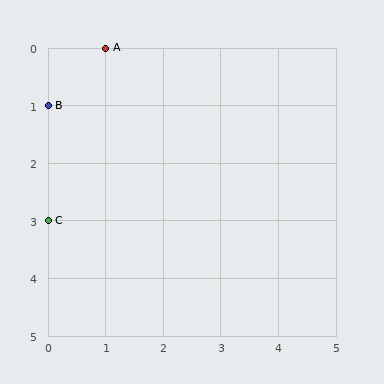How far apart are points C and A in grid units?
Points C and A are 1 column and 3 rows apart (about 3.2 grid units diagonally).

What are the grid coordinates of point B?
Point B is at grid coordinates (0, 1).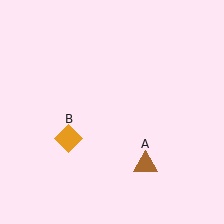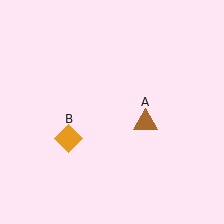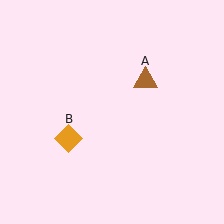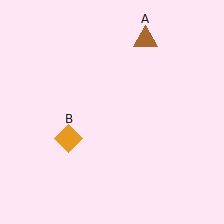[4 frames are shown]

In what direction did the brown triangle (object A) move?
The brown triangle (object A) moved up.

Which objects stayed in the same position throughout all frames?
Orange diamond (object B) remained stationary.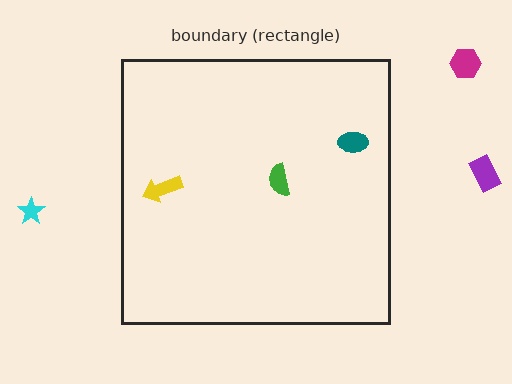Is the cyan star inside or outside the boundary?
Outside.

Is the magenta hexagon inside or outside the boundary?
Outside.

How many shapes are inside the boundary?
3 inside, 3 outside.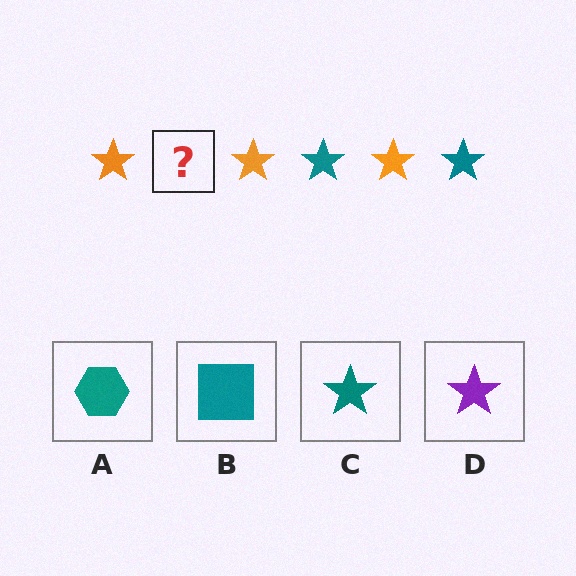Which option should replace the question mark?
Option C.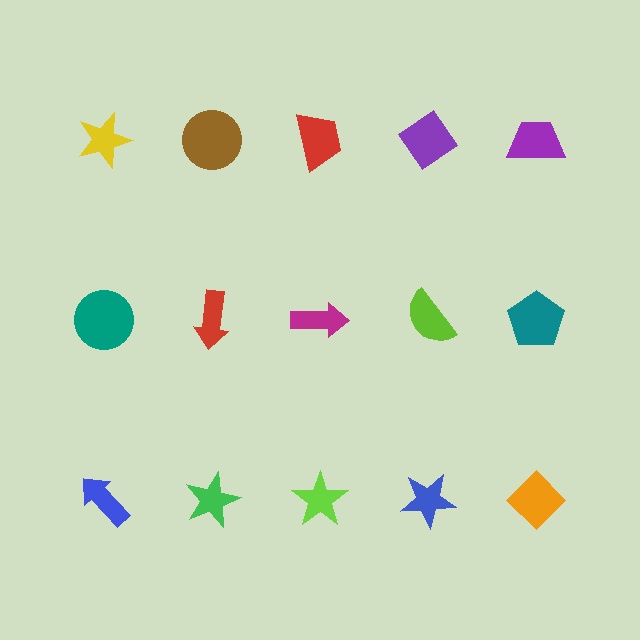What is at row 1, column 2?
A brown circle.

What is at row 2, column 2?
A red arrow.